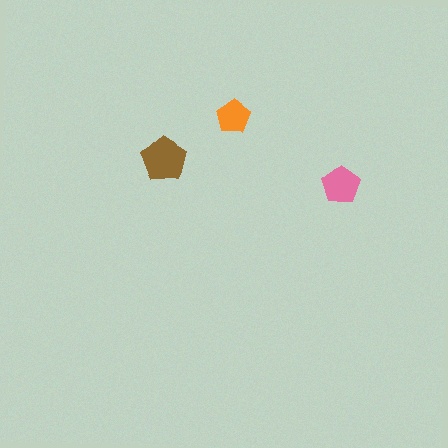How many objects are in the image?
There are 3 objects in the image.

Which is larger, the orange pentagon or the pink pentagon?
The pink one.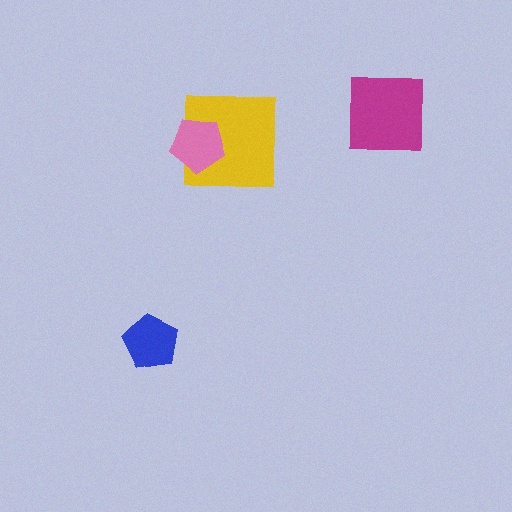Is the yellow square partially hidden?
Yes, it is partially covered by another shape.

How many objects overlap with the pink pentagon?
1 object overlaps with the pink pentagon.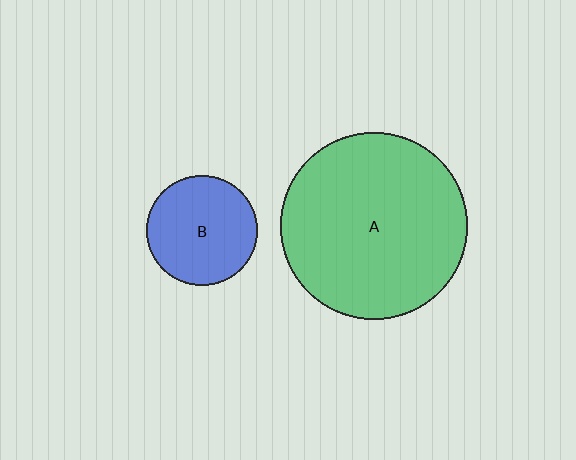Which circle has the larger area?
Circle A (green).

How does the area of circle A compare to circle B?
Approximately 2.9 times.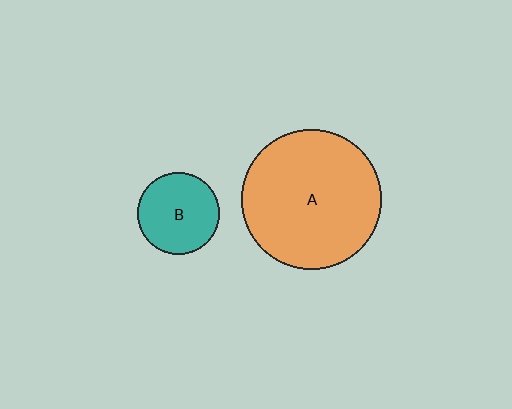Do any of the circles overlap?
No, none of the circles overlap.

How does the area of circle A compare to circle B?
Approximately 2.9 times.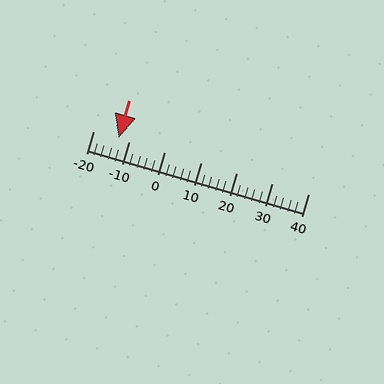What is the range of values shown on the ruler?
The ruler shows values from -20 to 40.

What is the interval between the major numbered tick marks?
The major tick marks are spaced 10 units apart.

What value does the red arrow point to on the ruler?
The red arrow points to approximately -13.